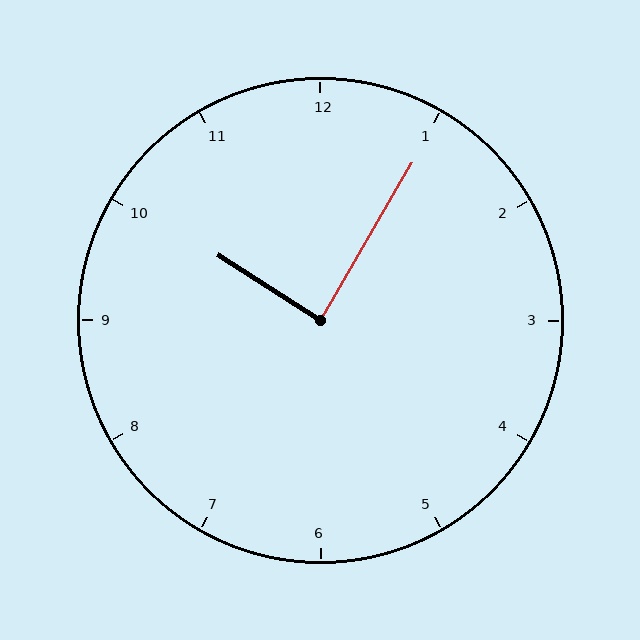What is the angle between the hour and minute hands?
Approximately 88 degrees.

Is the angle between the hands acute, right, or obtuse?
It is right.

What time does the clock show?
10:05.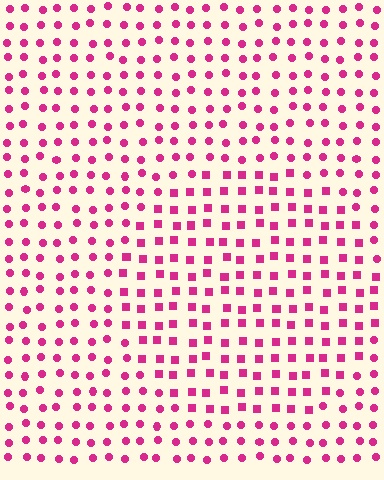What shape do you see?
I see a circle.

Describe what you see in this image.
The image is filled with small magenta elements arranged in a uniform grid. A circle-shaped region contains squares, while the surrounding area contains circles. The boundary is defined purely by the change in element shape.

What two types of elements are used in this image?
The image uses squares inside the circle region and circles outside it.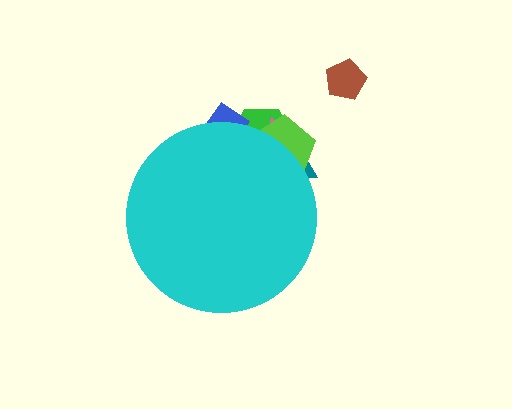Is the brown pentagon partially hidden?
No, the brown pentagon is fully visible.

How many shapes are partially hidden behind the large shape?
5 shapes are partially hidden.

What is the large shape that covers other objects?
A cyan circle.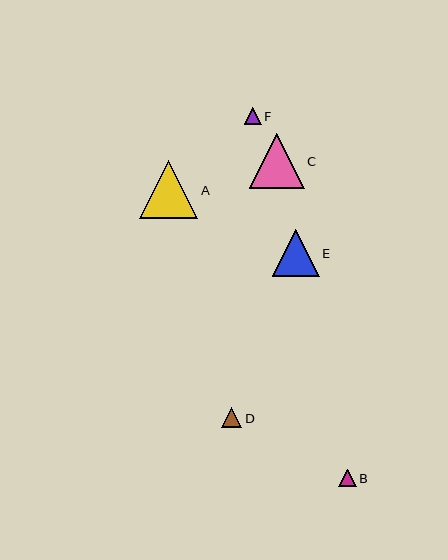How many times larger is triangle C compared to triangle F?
Triangle C is approximately 3.2 times the size of triangle F.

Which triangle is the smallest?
Triangle F is the smallest with a size of approximately 17 pixels.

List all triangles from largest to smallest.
From largest to smallest: A, C, E, D, B, F.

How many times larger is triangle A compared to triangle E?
Triangle A is approximately 1.2 times the size of triangle E.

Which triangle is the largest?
Triangle A is the largest with a size of approximately 58 pixels.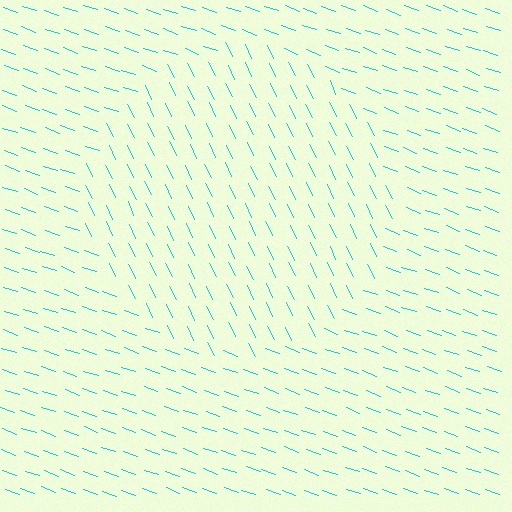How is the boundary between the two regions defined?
The boundary is defined purely by a change in line orientation (approximately 45 degrees difference). All lines are the same color and thickness.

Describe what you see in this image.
The image is filled with small cyan line segments. A circle region in the image has lines oriented differently from the surrounding lines, creating a visible texture boundary.